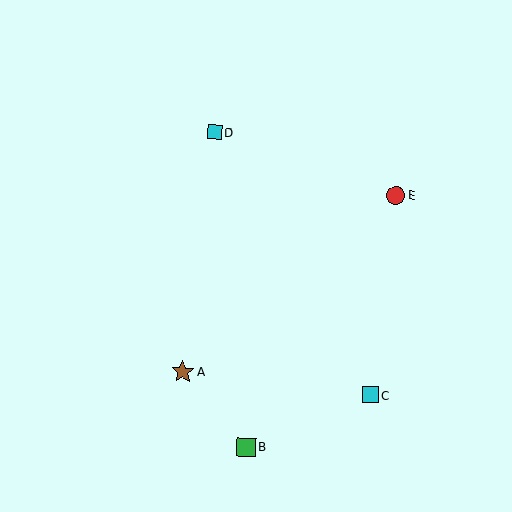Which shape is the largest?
The brown star (labeled A) is the largest.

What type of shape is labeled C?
Shape C is a cyan square.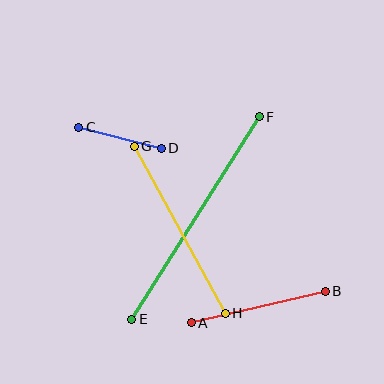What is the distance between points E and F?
The distance is approximately 239 pixels.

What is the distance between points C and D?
The distance is approximately 85 pixels.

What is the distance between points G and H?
The distance is approximately 190 pixels.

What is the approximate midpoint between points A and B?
The midpoint is at approximately (258, 307) pixels.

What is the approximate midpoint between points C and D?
The midpoint is at approximately (120, 138) pixels.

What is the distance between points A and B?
The distance is approximately 137 pixels.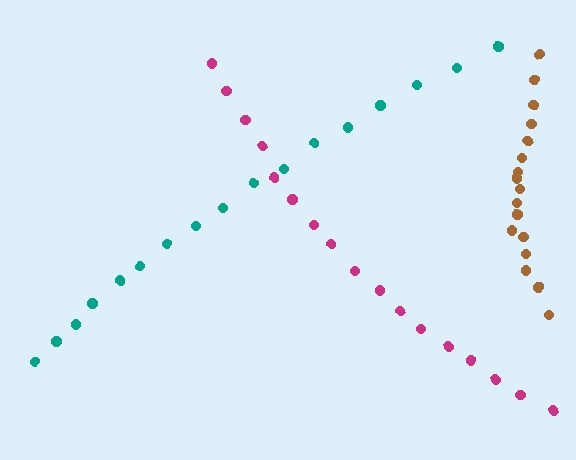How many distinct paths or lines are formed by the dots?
There are 3 distinct paths.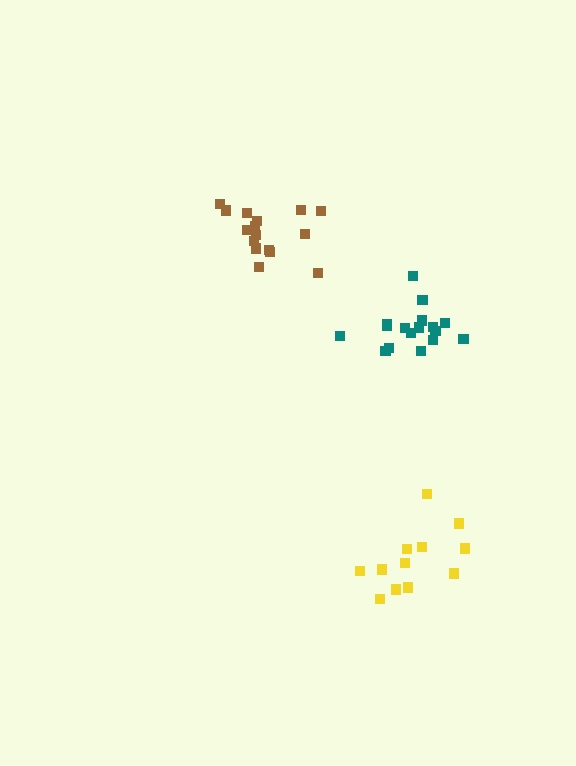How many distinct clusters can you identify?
There are 3 distinct clusters.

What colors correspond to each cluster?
The clusters are colored: brown, yellow, teal.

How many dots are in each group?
Group 1: 16 dots, Group 2: 12 dots, Group 3: 17 dots (45 total).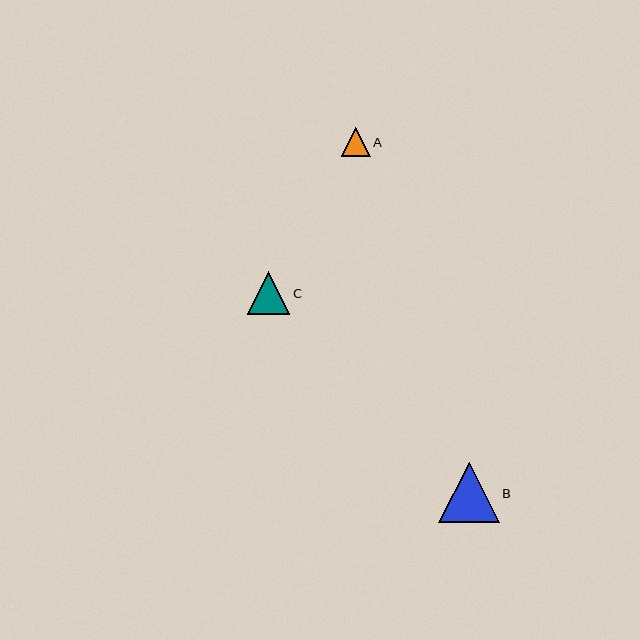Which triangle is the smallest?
Triangle A is the smallest with a size of approximately 29 pixels.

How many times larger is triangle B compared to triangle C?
Triangle B is approximately 1.4 times the size of triangle C.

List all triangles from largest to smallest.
From largest to smallest: B, C, A.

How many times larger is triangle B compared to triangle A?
Triangle B is approximately 2.1 times the size of triangle A.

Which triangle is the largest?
Triangle B is the largest with a size of approximately 60 pixels.